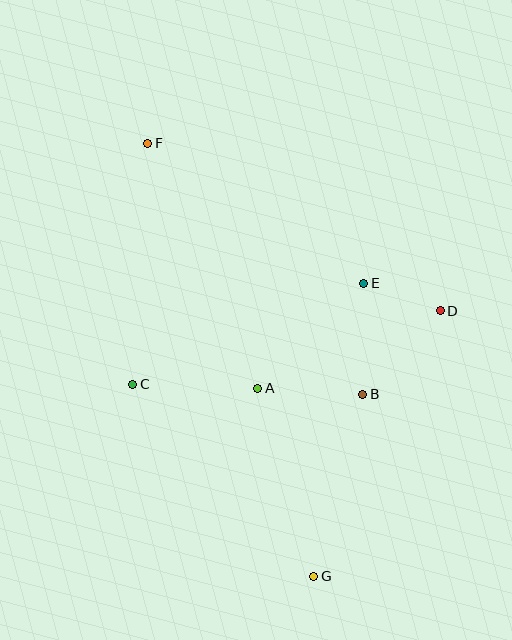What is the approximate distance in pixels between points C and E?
The distance between C and E is approximately 252 pixels.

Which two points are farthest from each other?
Points F and G are farthest from each other.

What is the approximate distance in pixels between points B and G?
The distance between B and G is approximately 188 pixels.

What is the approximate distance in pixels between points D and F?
The distance between D and F is approximately 337 pixels.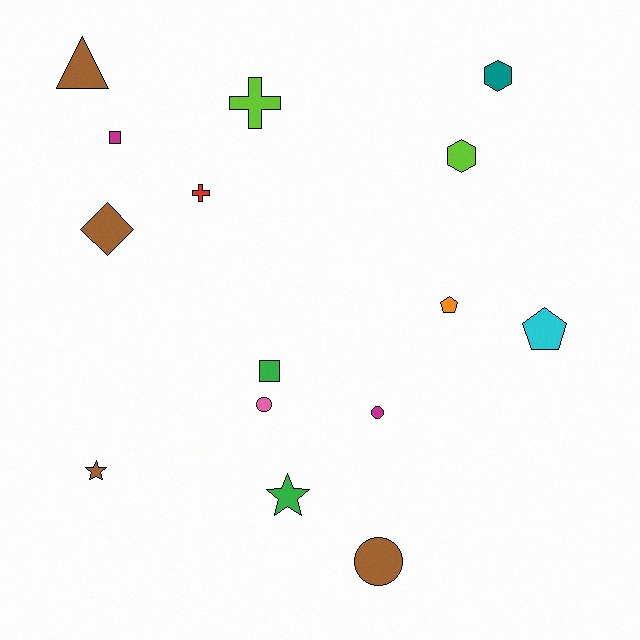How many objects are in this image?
There are 15 objects.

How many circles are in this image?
There are 3 circles.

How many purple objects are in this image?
There are no purple objects.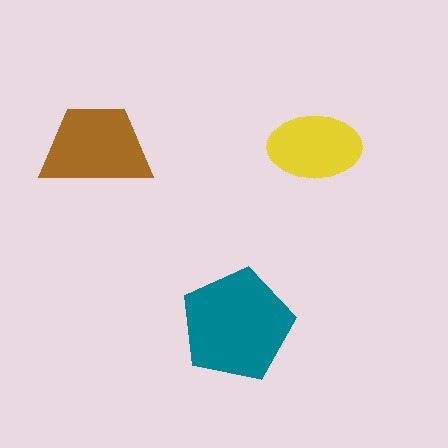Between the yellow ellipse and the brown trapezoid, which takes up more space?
The brown trapezoid.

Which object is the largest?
The teal pentagon.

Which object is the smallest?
The yellow ellipse.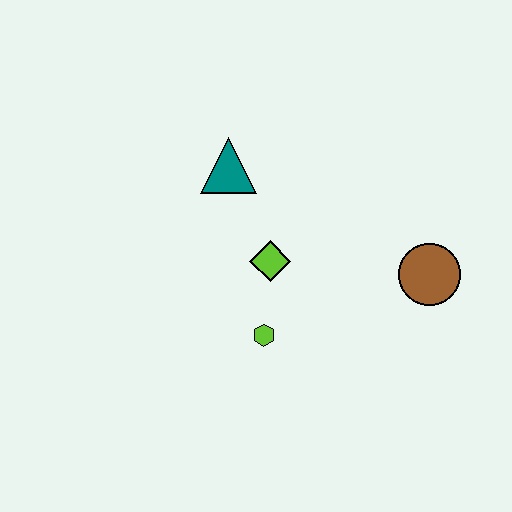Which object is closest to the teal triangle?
The lime diamond is closest to the teal triangle.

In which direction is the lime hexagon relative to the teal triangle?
The lime hexagon is below the teal triangle.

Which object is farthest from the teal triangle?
The brown circle is farthest from the teal triangle.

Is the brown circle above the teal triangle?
No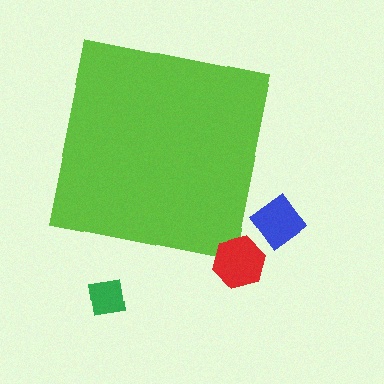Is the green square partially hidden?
No, the green square is fully visible.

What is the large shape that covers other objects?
A lime square.